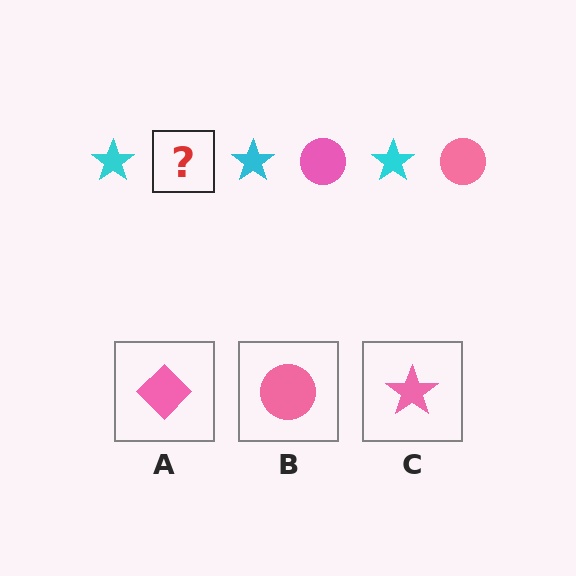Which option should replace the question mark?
Option B.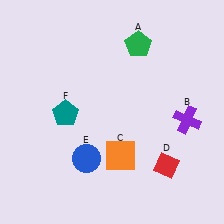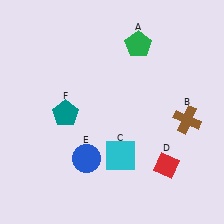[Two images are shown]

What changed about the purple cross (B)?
In Image 1, B is purple. In Image 2, it changed to brown.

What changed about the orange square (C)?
In Image 1, C is orange. In Image 2, it changed to cyan.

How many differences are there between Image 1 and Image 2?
There are 2 differences between the two images.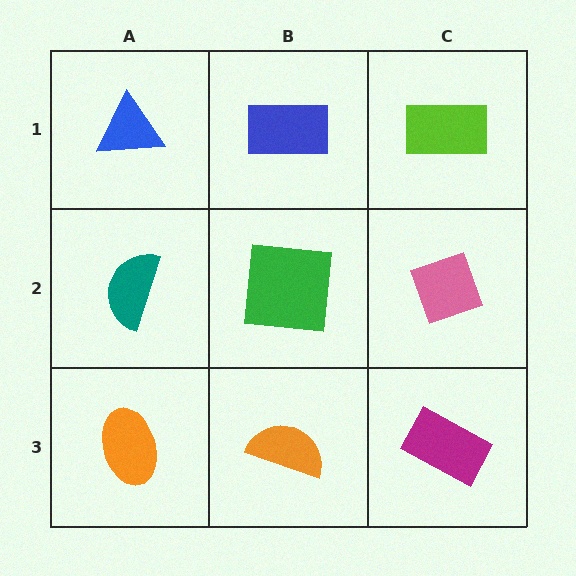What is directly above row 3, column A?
A teal semicircle.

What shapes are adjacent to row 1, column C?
A pink diamond (row 2, column C), a blue rectangle (row 1, column B).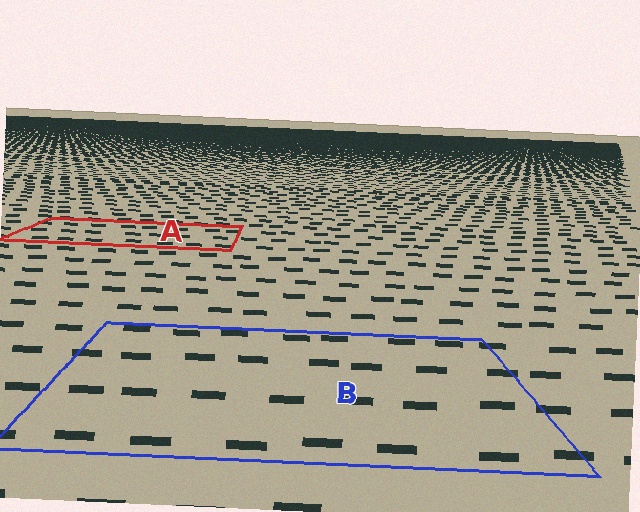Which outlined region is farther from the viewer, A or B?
Region A is farther from the viewer — the texture elements inside it appear smaller and more densely packed.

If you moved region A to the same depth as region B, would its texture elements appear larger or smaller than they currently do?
They would appear larger. At a closer depth, the same texture elements are projected at a bigger on-screen size.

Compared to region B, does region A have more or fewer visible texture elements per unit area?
Region A has more texture elements per unit area — they are packed more densely because it is farther away.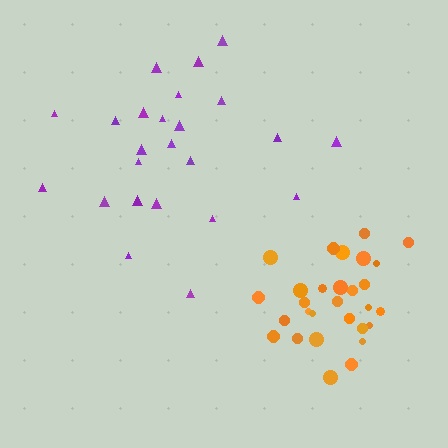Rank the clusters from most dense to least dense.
orange, purple.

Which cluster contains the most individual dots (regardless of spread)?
Orange (29).